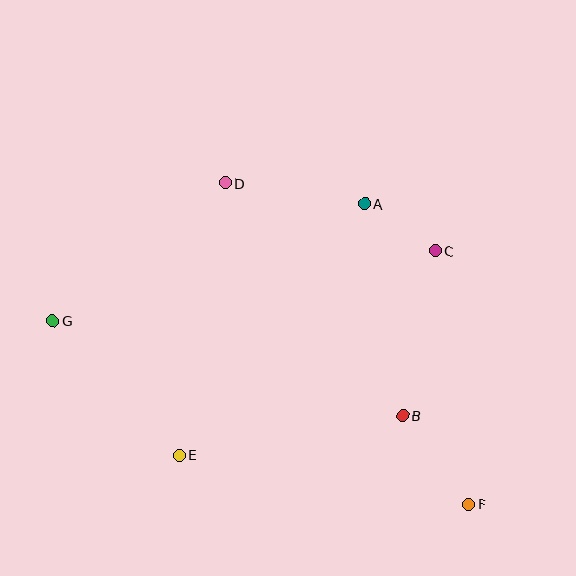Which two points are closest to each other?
Points A and C are closest to each other.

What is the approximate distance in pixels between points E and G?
The distance between E and G is approximately 185 pixels.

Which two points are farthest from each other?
Points F and G are farthest from each other.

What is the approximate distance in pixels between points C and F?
The distance between C and F is approximately 256 pixels.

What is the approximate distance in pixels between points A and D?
The distance between A and D is approximately 141 pixels.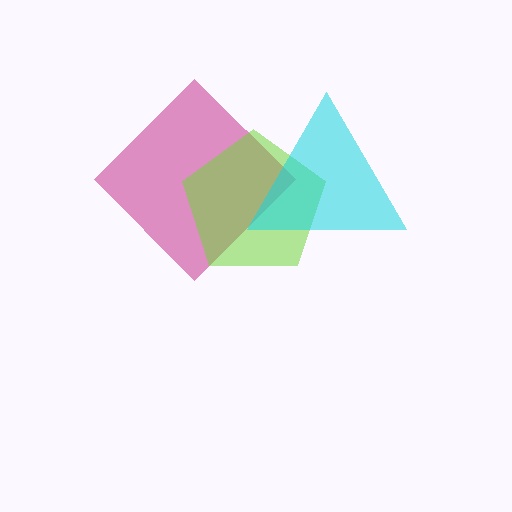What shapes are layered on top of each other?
The layered shapes are: a magenta diamond, a lime pentagon, a cyan triangle.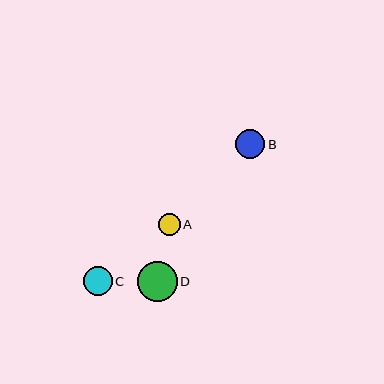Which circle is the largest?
Circle D is the largest with a size of approximately 39 pixels.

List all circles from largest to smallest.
From largest to smallest: D, C, B, A.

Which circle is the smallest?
Circle A is the smallest with a size of approximately 22 pixels.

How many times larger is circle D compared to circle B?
Circle D is approximately 1.4 times the size of circle B.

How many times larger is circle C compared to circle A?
Circle C is approximately 1.3 times the size of circle A.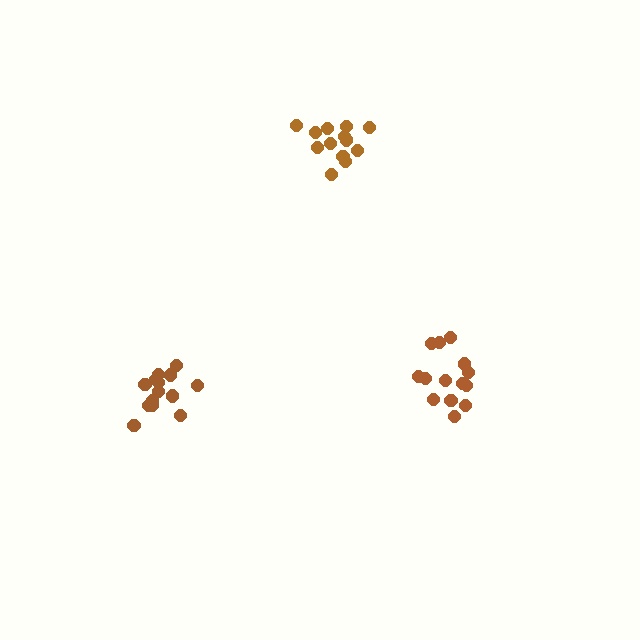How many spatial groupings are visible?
There are 3 spatial groupings.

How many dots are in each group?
Group 1: 15 dots, Group 2: 13 dots, Group 3: 14 dots (42 total).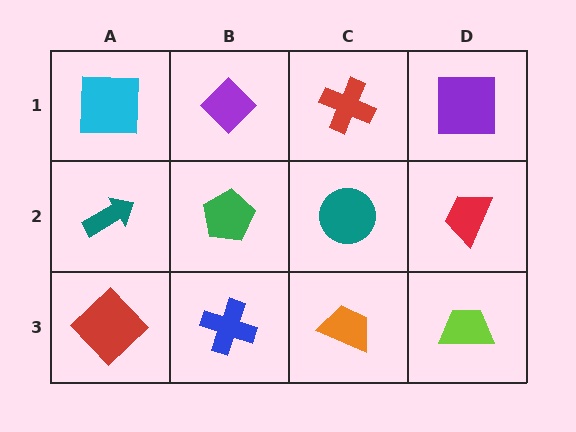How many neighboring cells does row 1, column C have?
3.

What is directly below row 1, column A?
A teal arrow.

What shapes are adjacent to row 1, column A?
A teal arrow (row 2, column A), a purple diamond (row 1, column B).